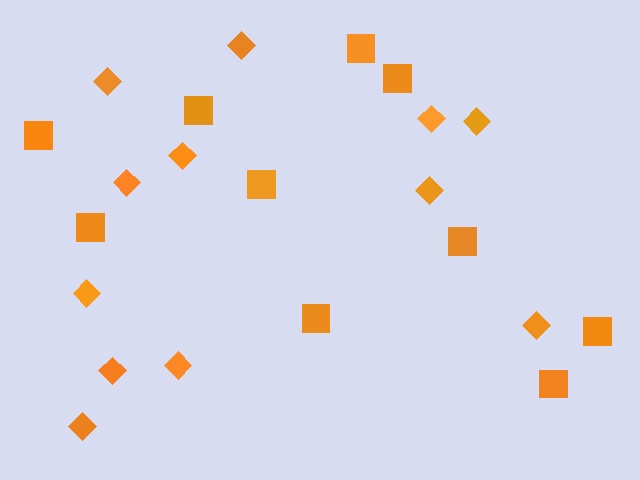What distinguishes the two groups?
There are 2 groups: one group of diamonds (12) and one group of squares (10).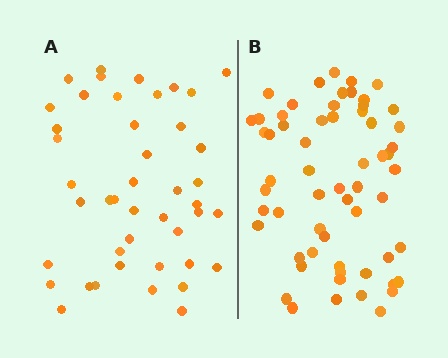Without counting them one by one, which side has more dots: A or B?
Region B (the right region) has more dots.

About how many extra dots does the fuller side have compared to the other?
Region B has approximately 15 more dots than region A.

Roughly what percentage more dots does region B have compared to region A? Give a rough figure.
About 35% more.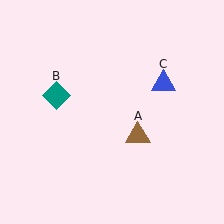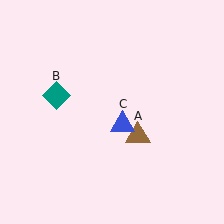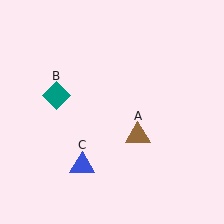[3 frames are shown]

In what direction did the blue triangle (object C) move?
The blue triangle (object C) moved down and to the left.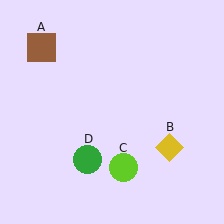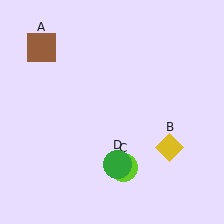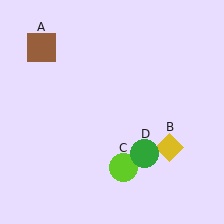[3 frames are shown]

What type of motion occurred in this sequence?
The green circle (object D) rotated counterclockwise around the center of the scene.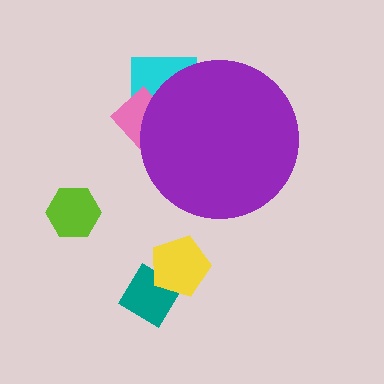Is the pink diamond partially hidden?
Yes, the pink diamond is partially hidden behind the purple circle.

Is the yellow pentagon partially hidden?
No, the yellow pentagon is fully visible.